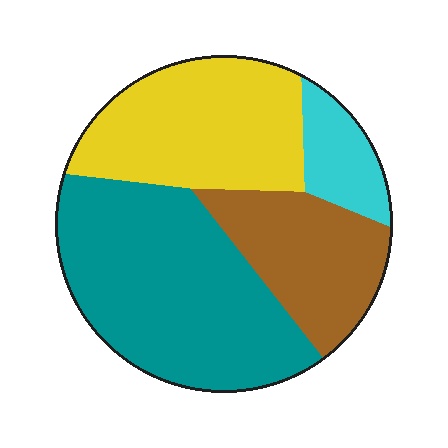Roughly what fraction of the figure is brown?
Brown takes up about one fifth (1/5) of the figure.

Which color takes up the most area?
Teal, at roughly 40%.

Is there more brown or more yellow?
Yellow.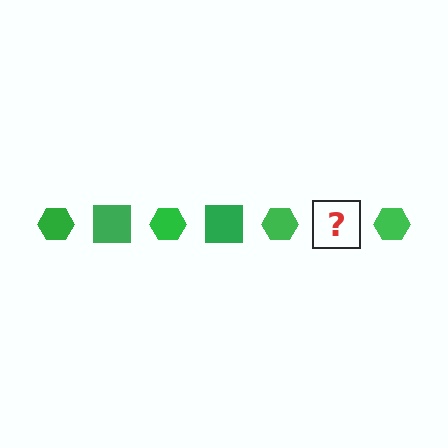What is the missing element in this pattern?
The missing element is a green square.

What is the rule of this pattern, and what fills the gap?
The rule is that the pattern cycles through hexagon, square shapes in green. The gap should be filled with a green square.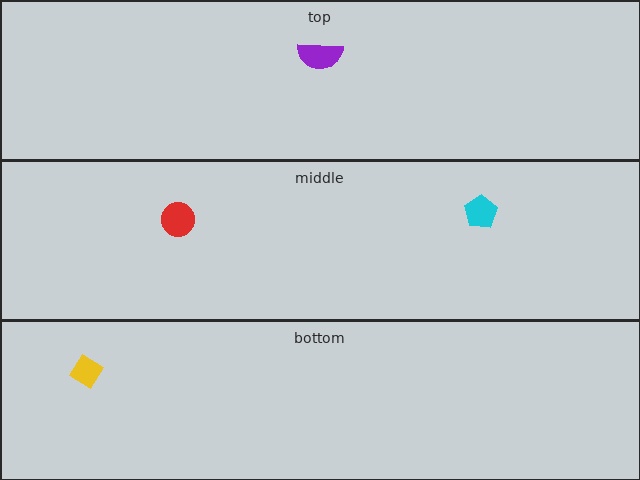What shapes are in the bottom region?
The yellow diamond.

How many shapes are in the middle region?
2.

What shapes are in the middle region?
The red circle, the cyan pentagon.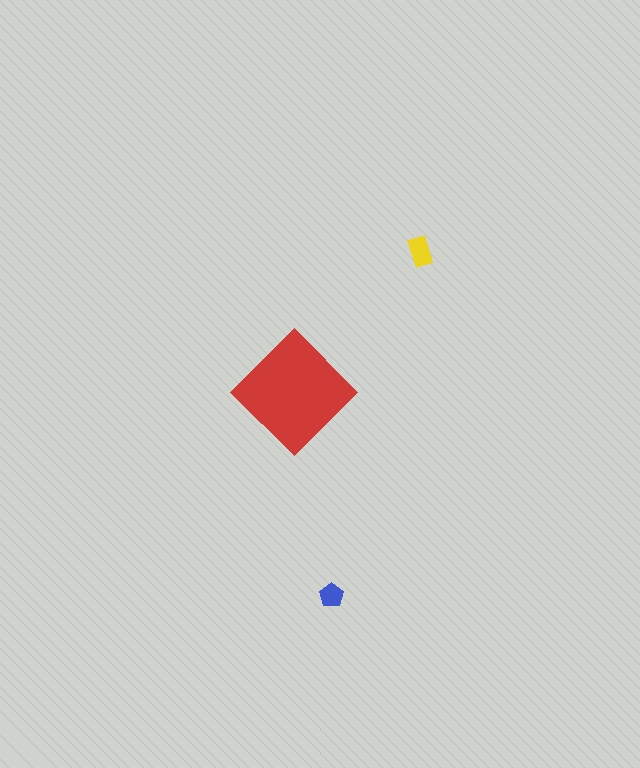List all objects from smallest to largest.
The blue pentagon, the yellow rectangle, the red diamond.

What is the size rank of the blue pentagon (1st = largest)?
3rd.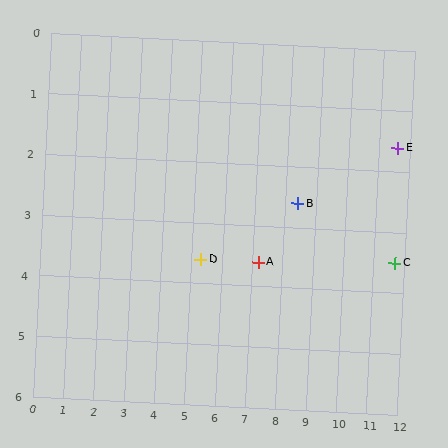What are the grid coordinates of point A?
Point A is at approximately (7.2, 3.6).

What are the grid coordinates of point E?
Point E is at approximately (11.6, 1.6).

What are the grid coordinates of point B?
Point B is at approximately (8.4, 2.6).